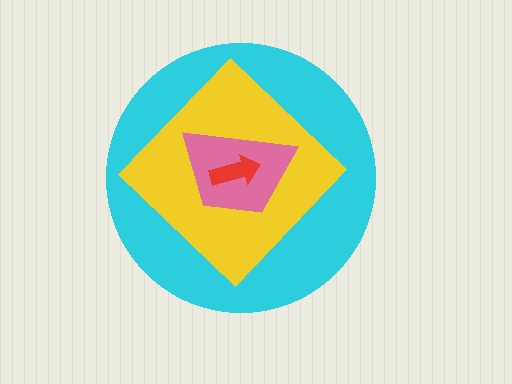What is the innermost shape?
The red arrow.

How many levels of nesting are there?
4.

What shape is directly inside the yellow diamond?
The pink trapezoid.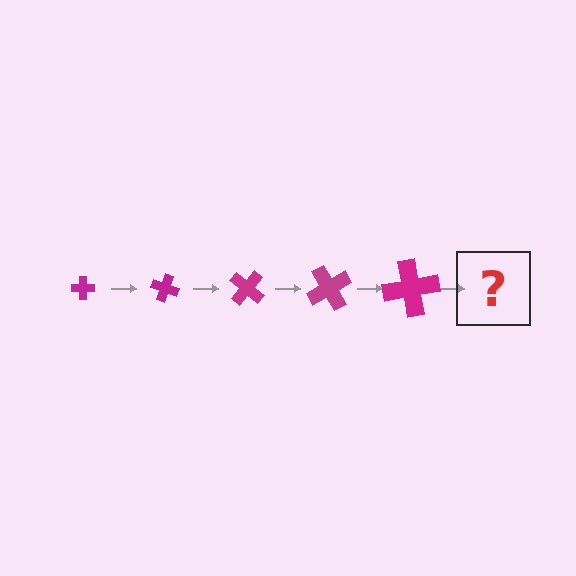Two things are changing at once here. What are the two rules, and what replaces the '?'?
The two rules are that the cross grows larger each step and it rotates 20 degrees each step. The '?' should be a cross, larger than the previous one and rotated 100 degrees from the start.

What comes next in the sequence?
The next element should be a cross, larger than the previous one and rotated 100 degrees from the start.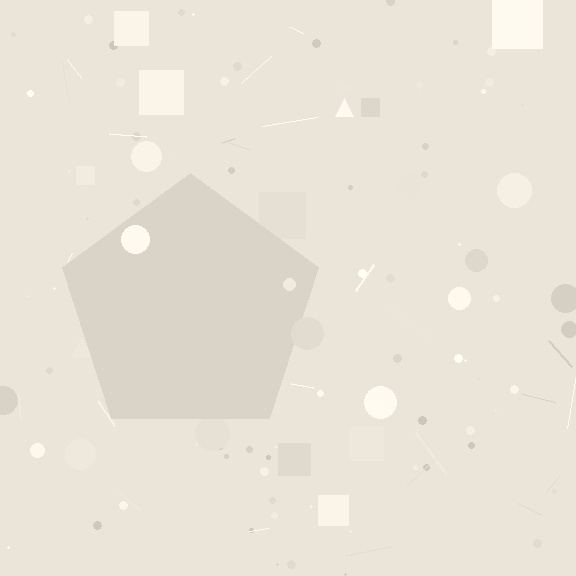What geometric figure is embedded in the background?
A pentagon is embedded in the background.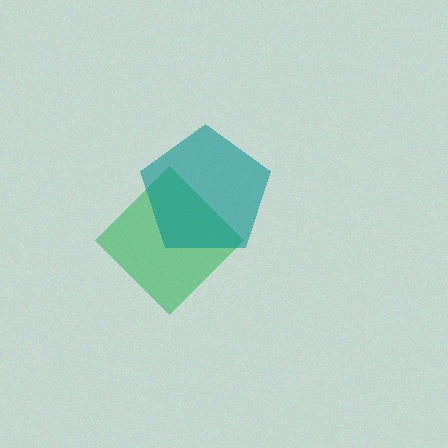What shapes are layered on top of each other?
The layered shapes are: a green diamond, a teal pentagon.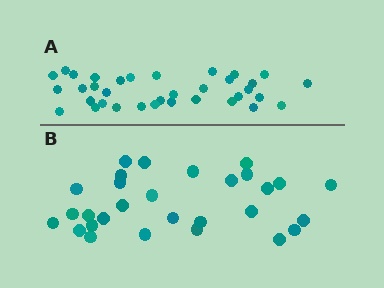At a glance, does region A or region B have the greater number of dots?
Region A (the top region) has more dots.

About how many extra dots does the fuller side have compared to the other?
Region A has about 6 more dots than region B.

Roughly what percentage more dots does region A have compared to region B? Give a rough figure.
About 20% more.